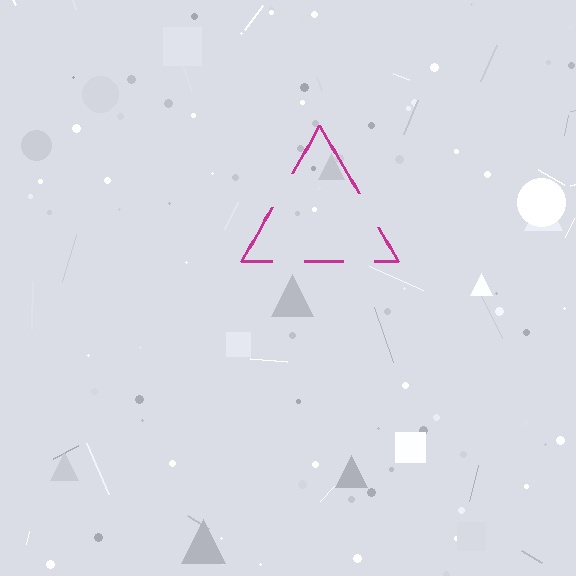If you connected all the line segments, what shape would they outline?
They would outline a triangle.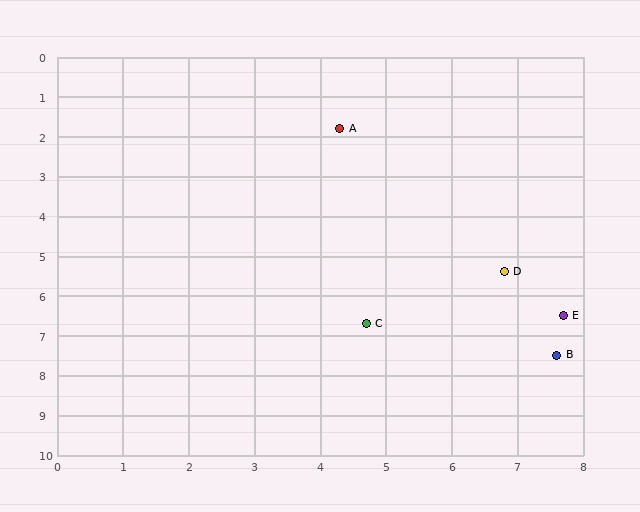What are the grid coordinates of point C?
Point C is at approximately (4.7, 6.7).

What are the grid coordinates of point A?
Point A is at approximately (4.3, 1.8).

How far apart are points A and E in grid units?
Points A and E are about 5.8 grid units apart.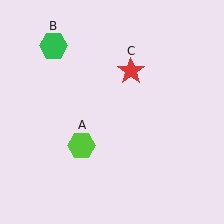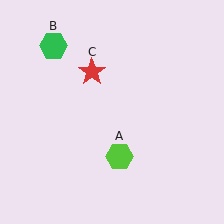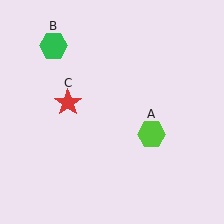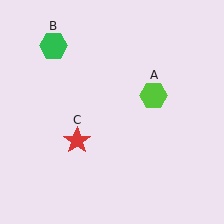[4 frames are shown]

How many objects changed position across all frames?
2 objects changed position: lime hexagon (object A), red star (object C).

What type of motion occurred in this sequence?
The lime hexagon (object A), red star (object C) rotated counterclockwise around the center of the scene.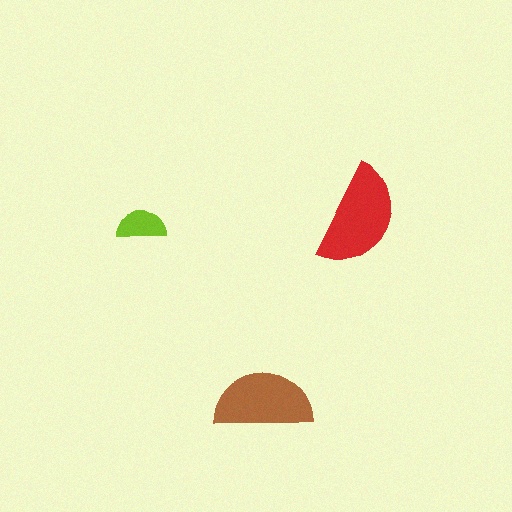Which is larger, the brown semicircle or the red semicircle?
The red one.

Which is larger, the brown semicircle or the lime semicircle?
The brown one.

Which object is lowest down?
The brown semicircle is bottommost.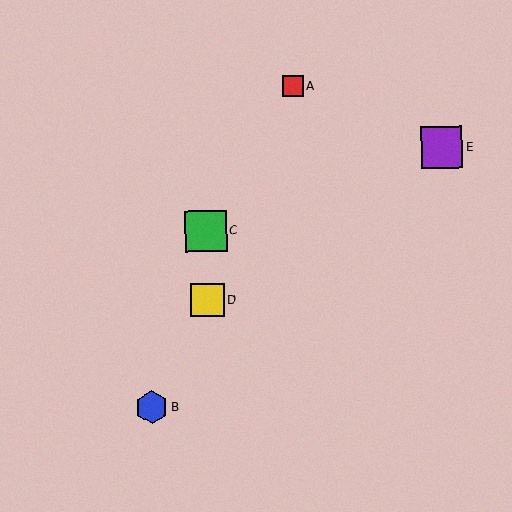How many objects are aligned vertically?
2 objects (C, D) are aligned vertically.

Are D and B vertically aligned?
No, D is at x≈208 and B is at x≈152.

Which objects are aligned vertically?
Objects C, D are aligned vertically.